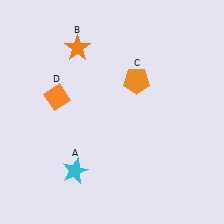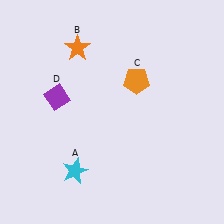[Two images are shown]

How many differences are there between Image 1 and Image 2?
There is 1 difference between the two images.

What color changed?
The diamond (D) changed from orange in Image 1 to purple in Image 2.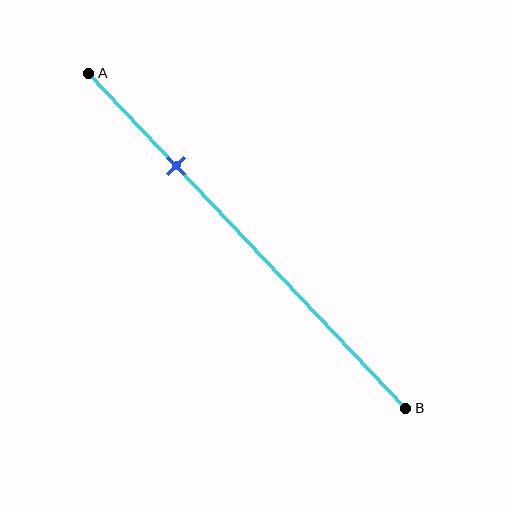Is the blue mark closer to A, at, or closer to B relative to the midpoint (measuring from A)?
The blue mark is closer to point A than the midpoint of segment AB.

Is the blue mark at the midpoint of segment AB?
No, the mark is at about 30% from A, not at the 50% midpoint.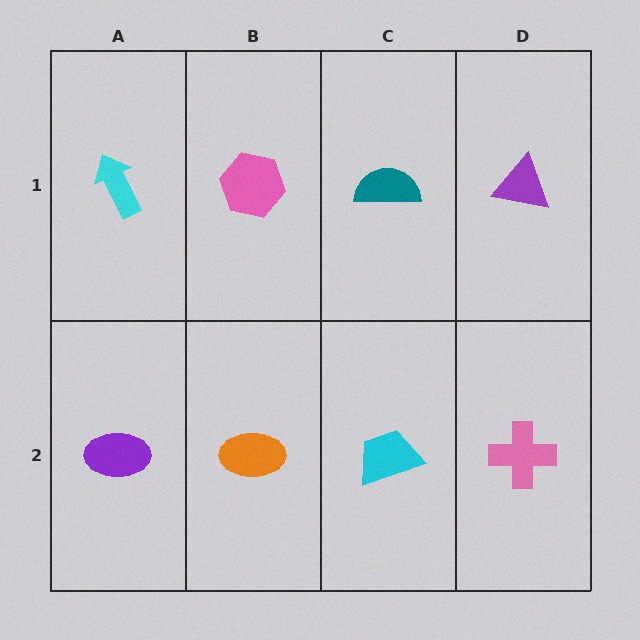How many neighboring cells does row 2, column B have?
3.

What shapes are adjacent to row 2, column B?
A pink hexagon (row 1, column B), a purple ellipse (row 2, column A), a cyan trapezoid (row 2, column C).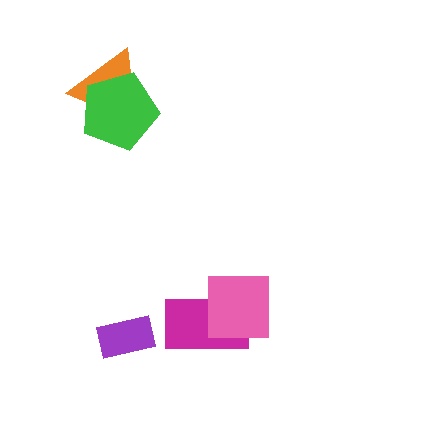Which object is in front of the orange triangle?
The green pentagon is in front of the orange triangle.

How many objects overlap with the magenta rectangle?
1 object overlaps with the magenta rectangle.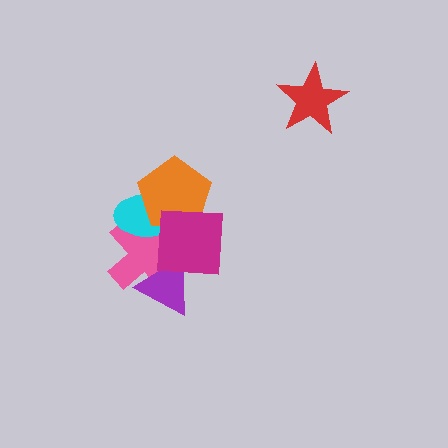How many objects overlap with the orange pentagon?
3 objects overlap with the orange pentagon.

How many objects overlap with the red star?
0 objects overlap with the red star.